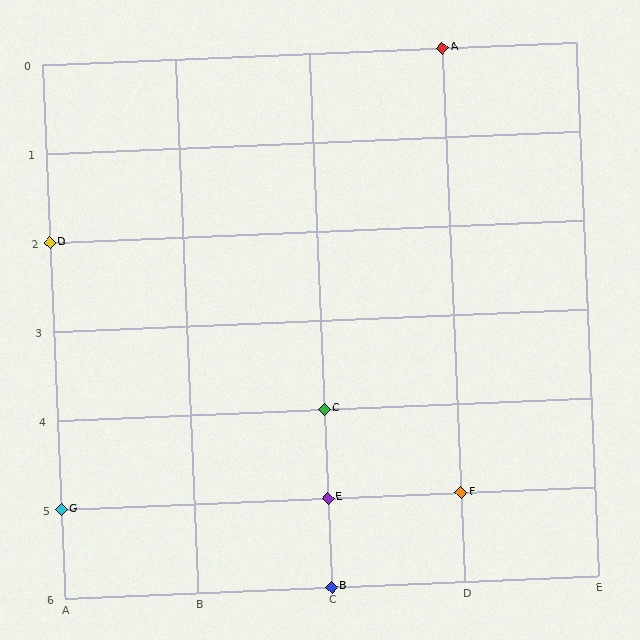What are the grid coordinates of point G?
Point G is at grid coordinates (A, 5).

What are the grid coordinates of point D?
Point D is at grid coordinates (A, 2).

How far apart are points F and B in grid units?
Points F and B are 1 column and 1 row apart (about 1.4 grid units diagonally).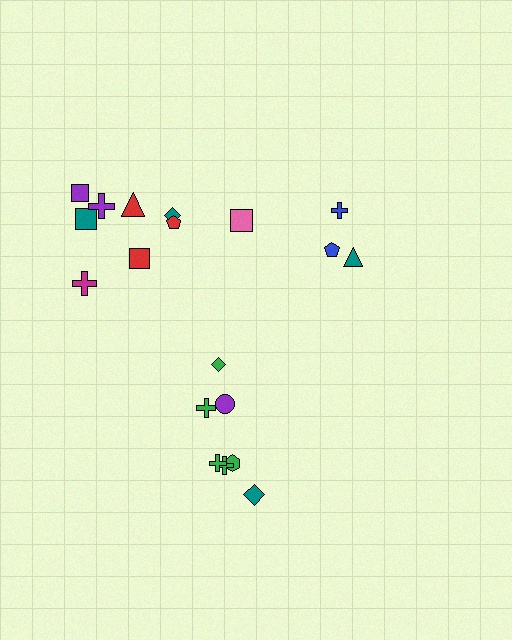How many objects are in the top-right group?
There are 4 objects.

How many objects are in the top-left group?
There are 8 objects.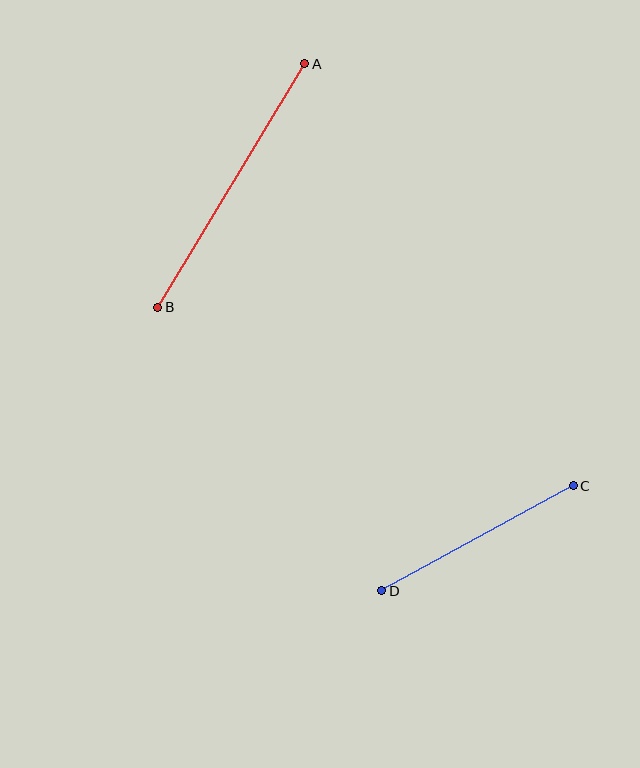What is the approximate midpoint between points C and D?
The midpoint is at approximately (478, 538) pixels.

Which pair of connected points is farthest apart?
Points A and B are farthest apart.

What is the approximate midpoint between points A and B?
The midpoint is at approximately (231, 185) pixels.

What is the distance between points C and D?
The distance is approximately 218 pixels.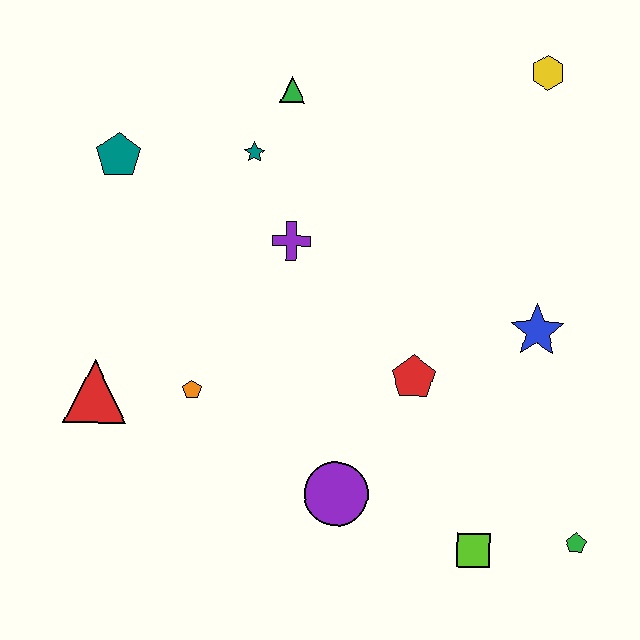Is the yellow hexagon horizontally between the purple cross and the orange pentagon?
No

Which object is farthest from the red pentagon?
The teal pentagon is farthest from the red pentagon.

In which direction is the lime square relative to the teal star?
The lime square is below the teal star.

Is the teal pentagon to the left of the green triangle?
Yes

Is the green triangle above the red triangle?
Yes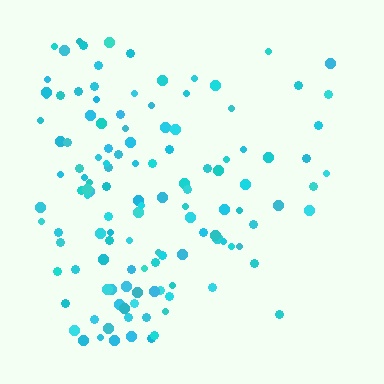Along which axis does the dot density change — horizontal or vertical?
Horizontal.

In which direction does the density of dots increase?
From right to left, with the left side densest.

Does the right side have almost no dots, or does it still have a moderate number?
Still a moderate number, just noticeably fewer than the left.